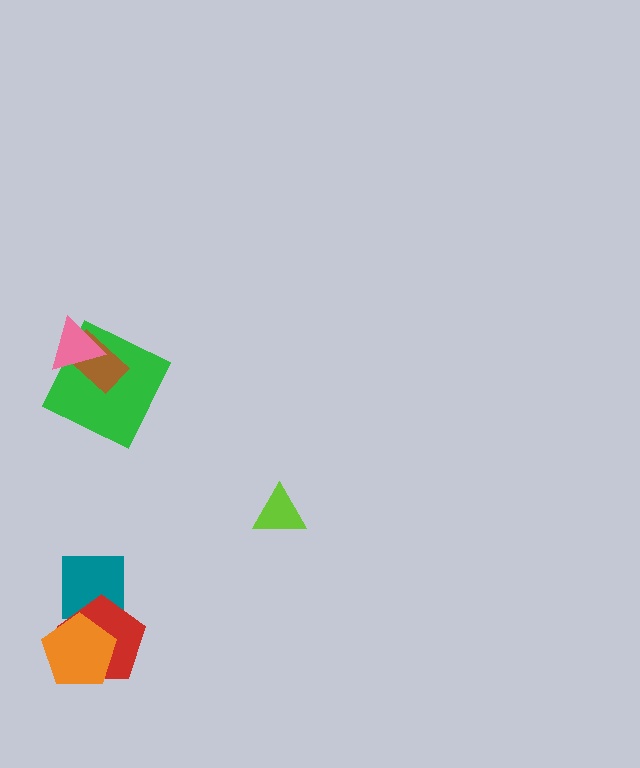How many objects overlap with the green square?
2 objects overlap with the green square.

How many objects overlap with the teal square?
1 object overlaps with the teal square.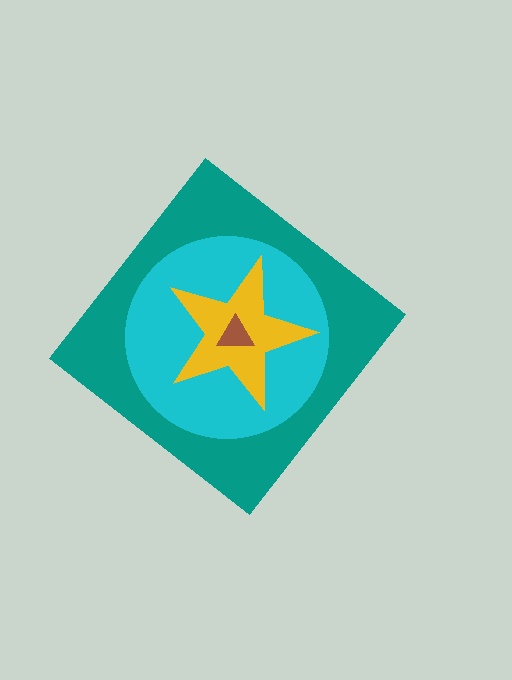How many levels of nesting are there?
4.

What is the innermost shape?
The brown triangle.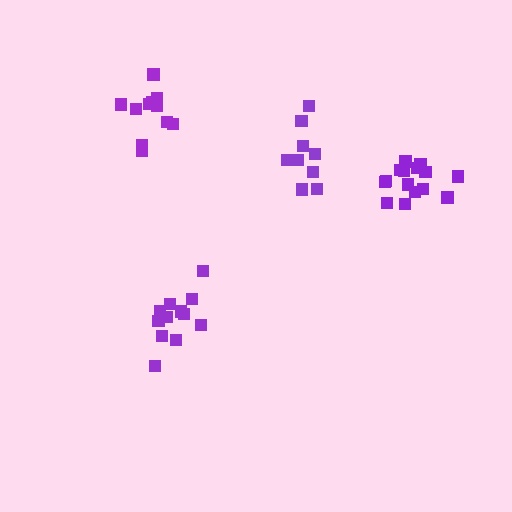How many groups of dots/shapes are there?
There are 4 groups.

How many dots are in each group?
Group 1: 12 dots, Group 2: 9 dots, Group 3: 12 dots, Group 4: 15 dots (48 total).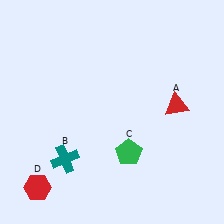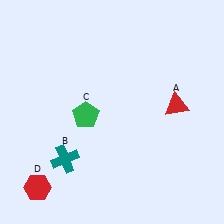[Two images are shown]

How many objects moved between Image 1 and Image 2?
1 object moved between the two images.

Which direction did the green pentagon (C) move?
The green pentagon (C) moved left.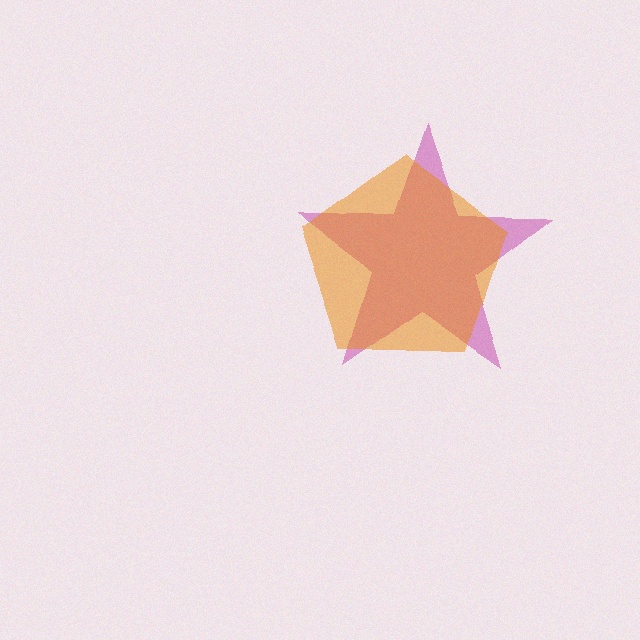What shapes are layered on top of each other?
The layered shapes are: a magenta star, an orange pentagon.